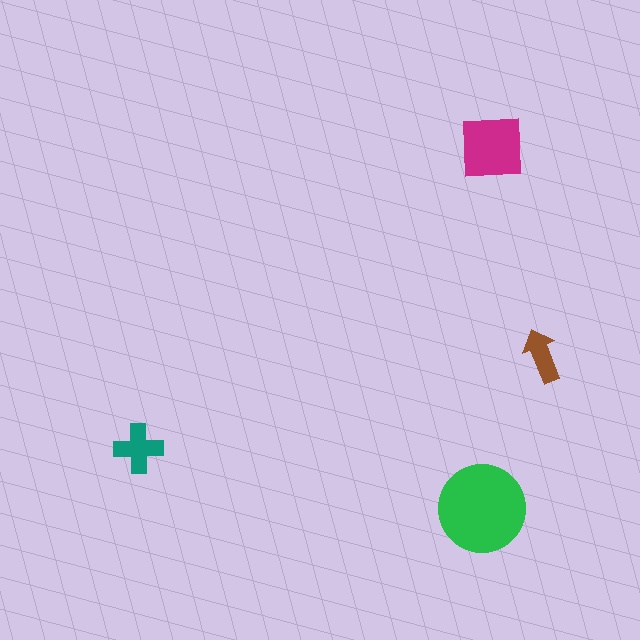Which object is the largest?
The green circle.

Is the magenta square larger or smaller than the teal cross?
Larger.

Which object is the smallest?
The brown arrow.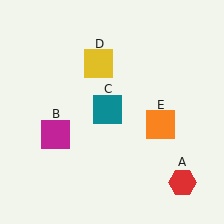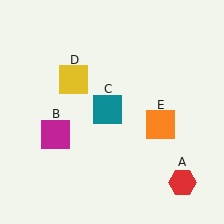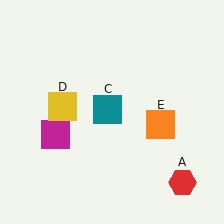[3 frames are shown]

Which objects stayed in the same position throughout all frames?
Red hexagon (object A) and magenta square (object B) and teal square (object C) and orange square (object E) remained stationary.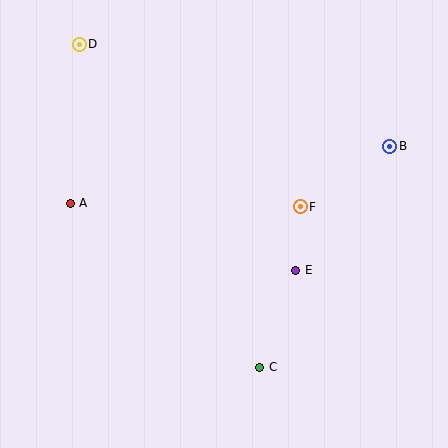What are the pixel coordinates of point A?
Point A is at (70, 203).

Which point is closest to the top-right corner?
Point B is closest to the top-right corner.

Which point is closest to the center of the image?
Point F at (300, 207) is closest to the center.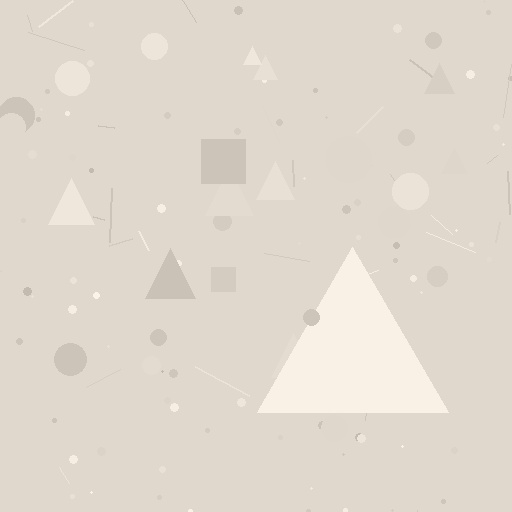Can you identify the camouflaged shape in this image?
The camouflaged shape is a triangle.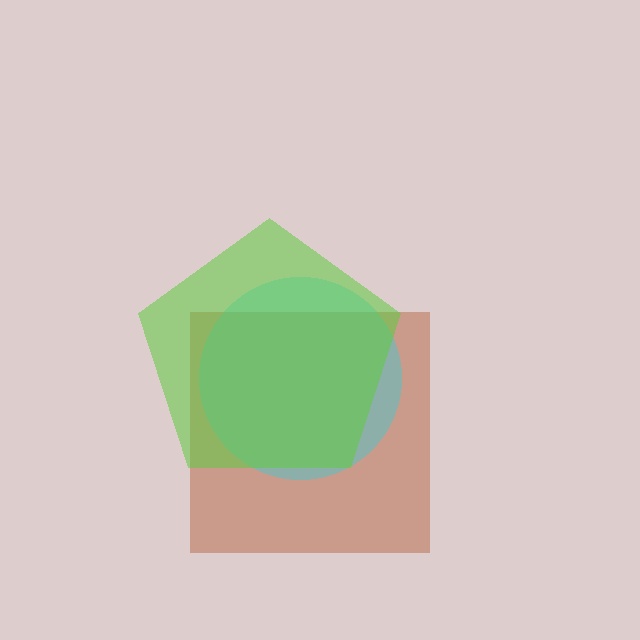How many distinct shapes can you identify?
There are 3 distinct shapes: a brown square, a cyan circle, a lime pentagon.